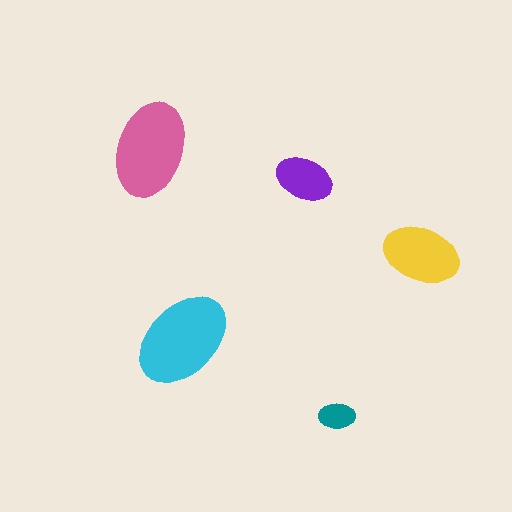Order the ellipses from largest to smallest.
the cyan one, the pink one, the yellow one, the purple one, the teal one.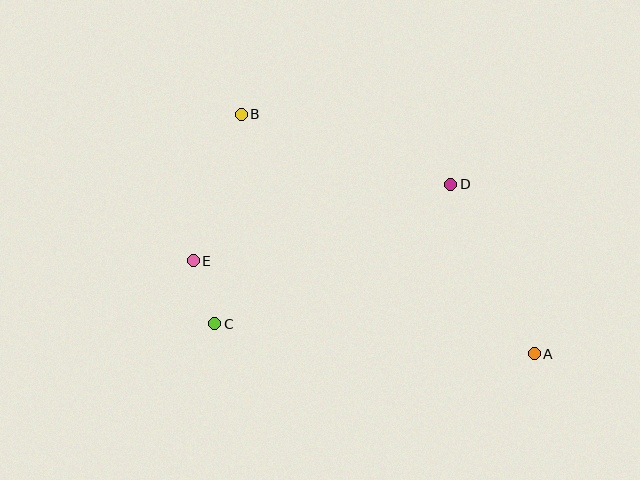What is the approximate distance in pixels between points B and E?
The distance between B and E is approximately 154 pixels.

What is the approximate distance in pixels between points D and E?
The distance between D and E is approximately 269 pixels.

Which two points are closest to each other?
Points C and E are closest to each other.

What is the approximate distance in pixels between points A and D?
The distance between A and D is approximately 189 pixels.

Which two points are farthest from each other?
Points A and B are farthest from each other.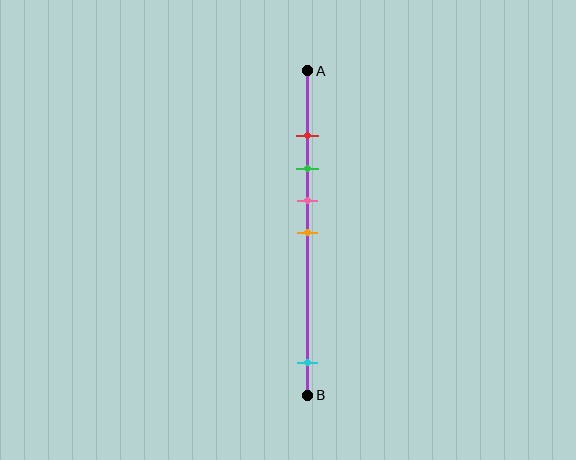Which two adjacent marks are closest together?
The red and green marks are the closest adjacent pair.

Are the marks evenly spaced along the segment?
No, the marks are not evenly spaced.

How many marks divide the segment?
There are 5 marks dividing the segment.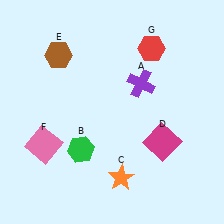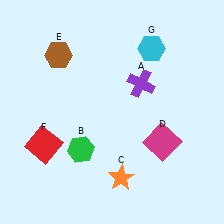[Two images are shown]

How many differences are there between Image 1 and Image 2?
There are 2 differences between the two images.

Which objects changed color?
F changed from pink to red. G changed from red to cyan.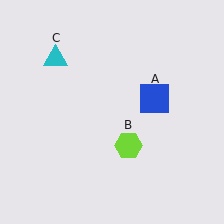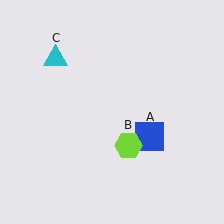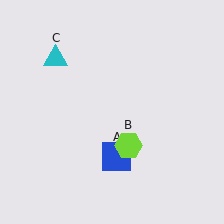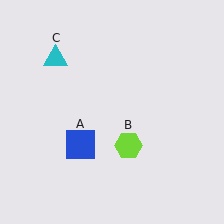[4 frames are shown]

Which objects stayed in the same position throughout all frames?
Lime hexagon (object B) and cyan triangle (object C) remained stationary.